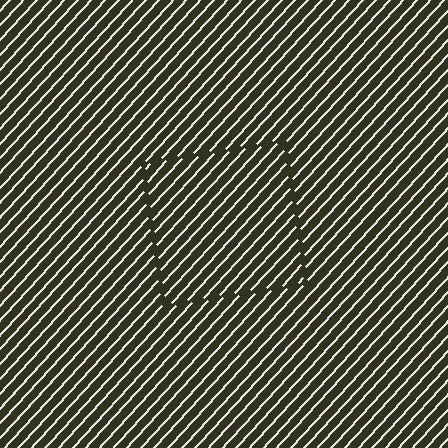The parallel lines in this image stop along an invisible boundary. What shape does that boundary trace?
An illusory square. The interior of the shape contains the same grating, shifted by half a period — the contour is defined by the phase discontinuity where line-ends from the inner and outer gratings abut.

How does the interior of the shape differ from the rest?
The interior of the shape contains the same grating, shifted by half a period — the contour is defined by the phase discontinuity where line-ends from the inner and outer gratings abut.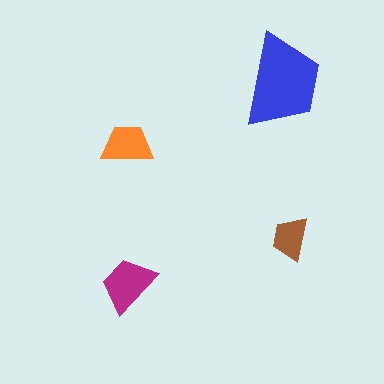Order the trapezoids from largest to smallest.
the blue one, the magenta one, the orange one, the brown one.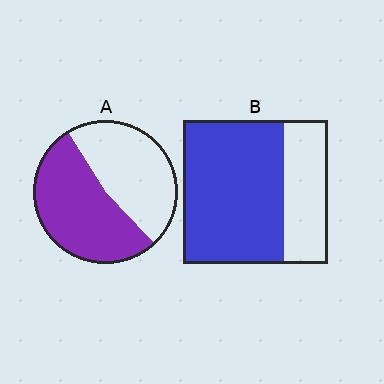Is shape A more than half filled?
Roughly half.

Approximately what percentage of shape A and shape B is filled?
A is approximately 55% and B is approximately 70%.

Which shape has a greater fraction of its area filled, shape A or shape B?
Shape B.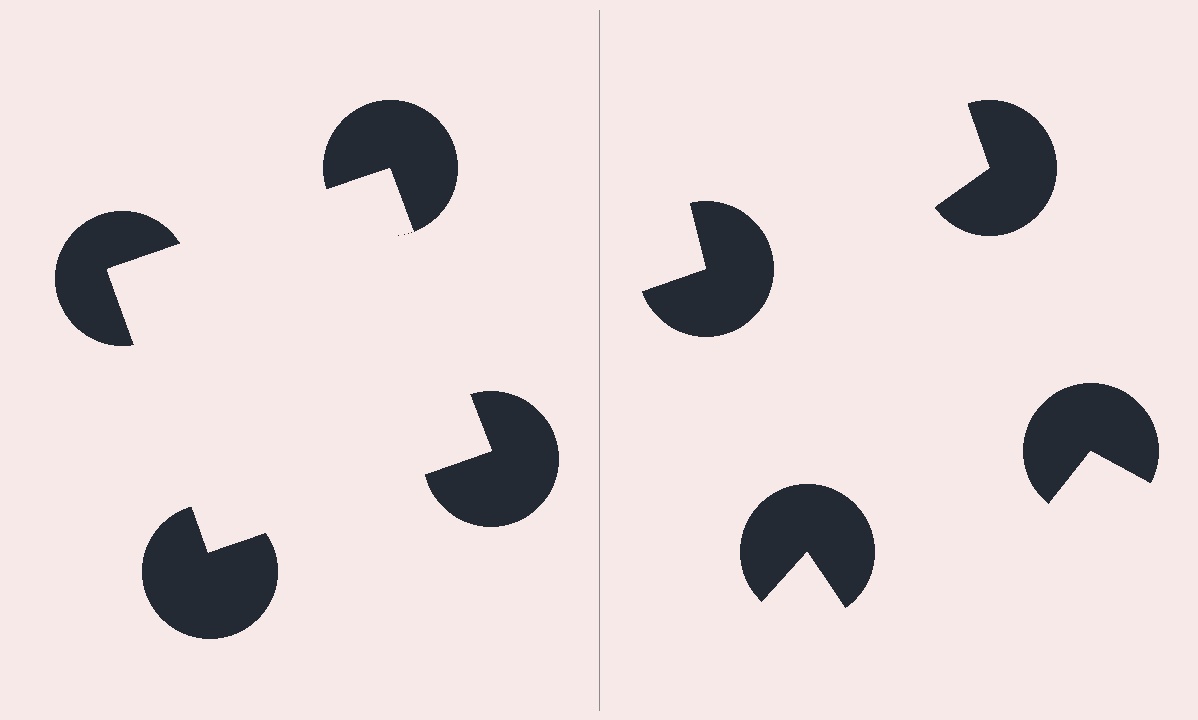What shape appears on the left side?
An illusory square.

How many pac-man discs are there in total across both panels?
8 — 4 on each side.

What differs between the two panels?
The pac-man discs are positioned identically on both sides; only the wedge orientations differ. On the left they align to a square; on the right they are misaligned.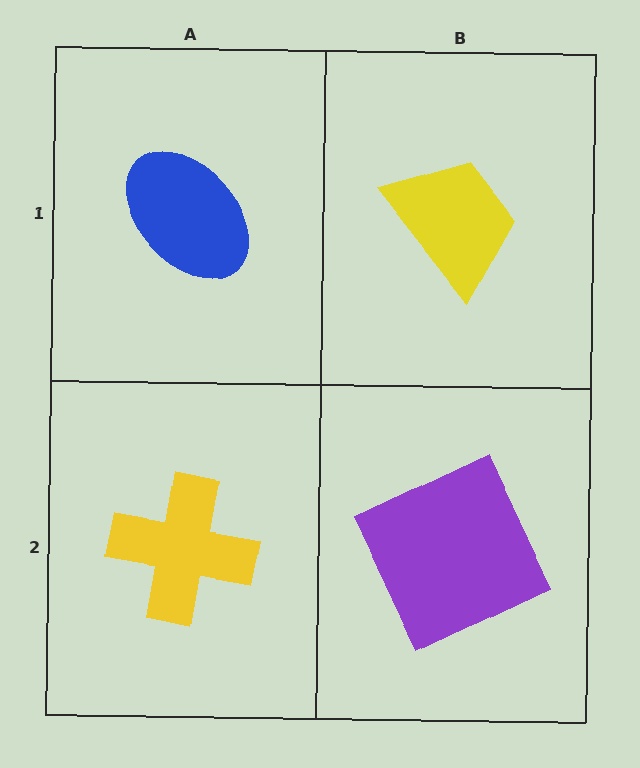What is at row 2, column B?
A purple square.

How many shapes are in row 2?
2 shapes.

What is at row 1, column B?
A yellow trapezoid.